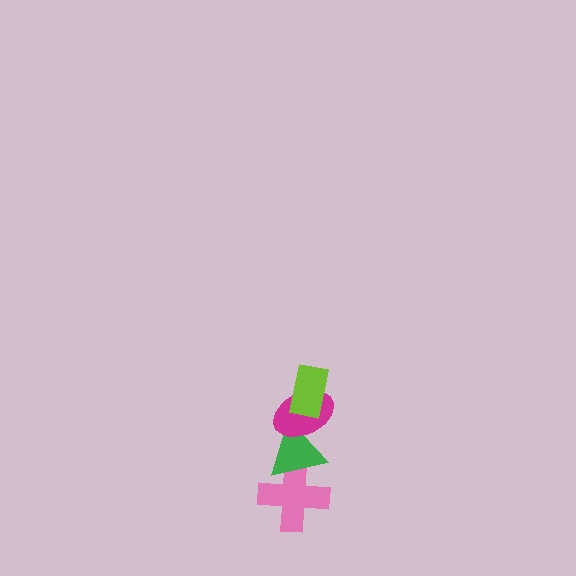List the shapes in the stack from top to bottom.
From top to bottom: the lime rectangle, the magenta ellipse, the green triangle, the pink cross.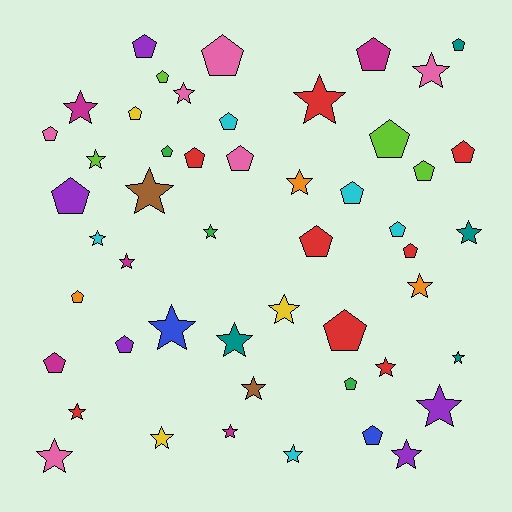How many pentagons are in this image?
There are 25 pentagons.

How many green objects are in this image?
There are 3 green objects.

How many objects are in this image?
There are 50 objects.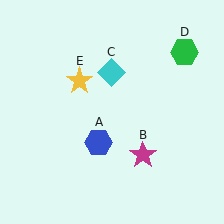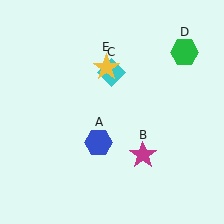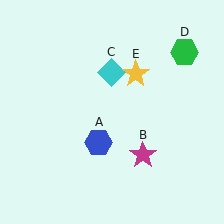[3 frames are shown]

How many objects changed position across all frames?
1 object changed position: yellow star (object E).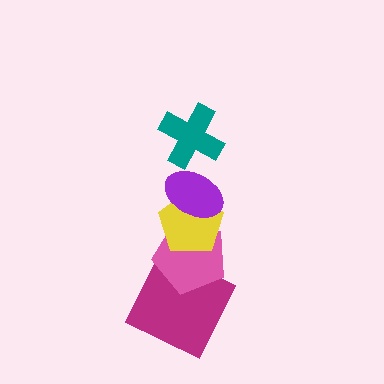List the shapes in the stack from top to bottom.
From top to bottom: the teal cross, the purple ellipse, the yellow pentagon, the pink pentagon, the magenta square.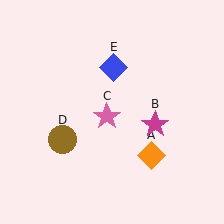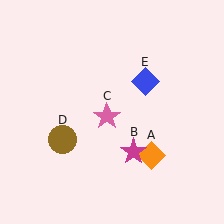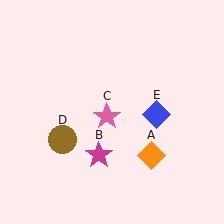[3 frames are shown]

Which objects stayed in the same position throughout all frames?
Orange diamond (object A) and pink star (object C) and brown circle (object D) remained stationary.